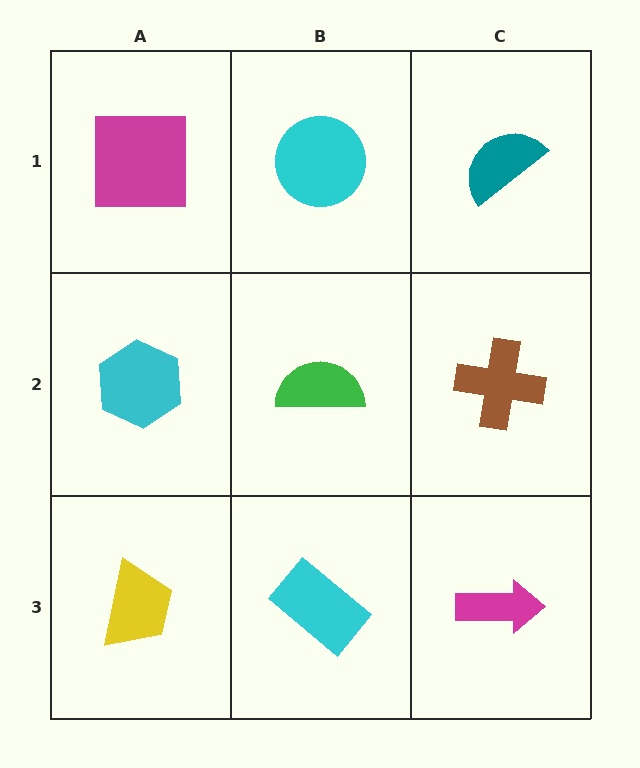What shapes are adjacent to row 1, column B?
A green semicircle (row 2, column B), a magenta square (row 1, column A), a teal semicircle (row 1, column C).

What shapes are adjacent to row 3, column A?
A cyan hexagon (row 2, column A), a cyan rectangle (row 3, column B).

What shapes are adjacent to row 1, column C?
A brown cross (row 2, column C), a cyan circle (row 1, column B).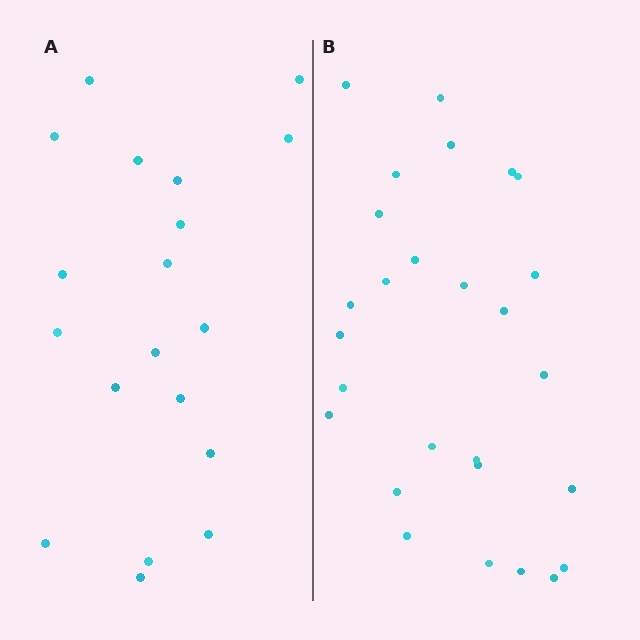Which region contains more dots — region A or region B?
Region B (the right region) has more dots.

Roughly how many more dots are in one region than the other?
Region B has roughly 8 or so more dots than region A.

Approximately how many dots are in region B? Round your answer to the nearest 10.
About 30 dots. (The exact count is 27, which rounds to 30.)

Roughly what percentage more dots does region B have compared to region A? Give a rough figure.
About 40% more.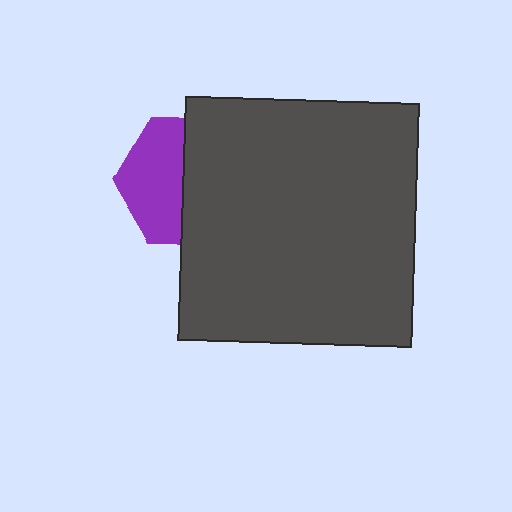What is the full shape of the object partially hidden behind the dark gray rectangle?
The partially hidden object is a purple hexagon.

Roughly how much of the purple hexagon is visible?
About half of it is visible (roughly 46%).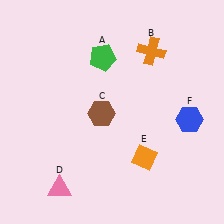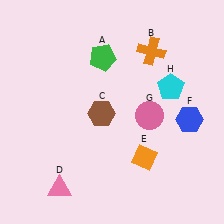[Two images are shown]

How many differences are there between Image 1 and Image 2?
There are 2 differences between the two images.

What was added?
A pink circle (G), a cyan pentagon (H) were added in Image 2.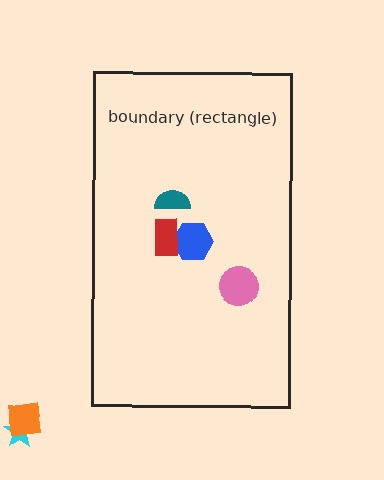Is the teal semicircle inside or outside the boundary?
Inside.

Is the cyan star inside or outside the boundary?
Outside.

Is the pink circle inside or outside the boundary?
Inside.